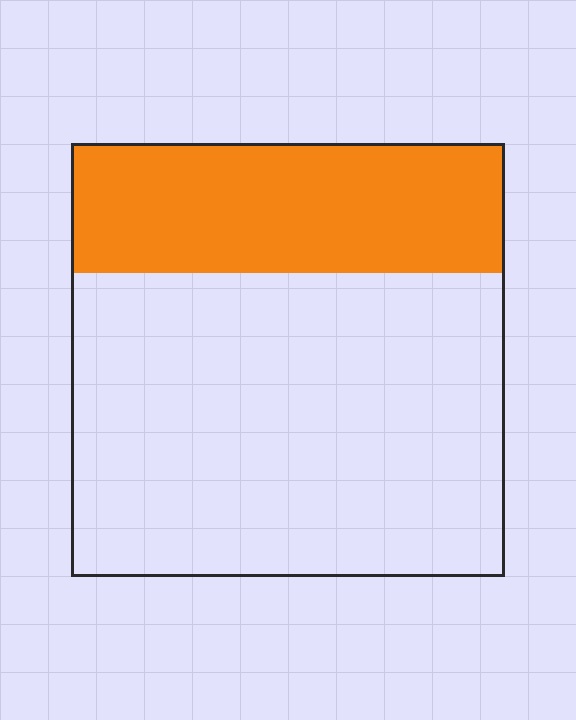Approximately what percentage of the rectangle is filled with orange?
Approximately 30%.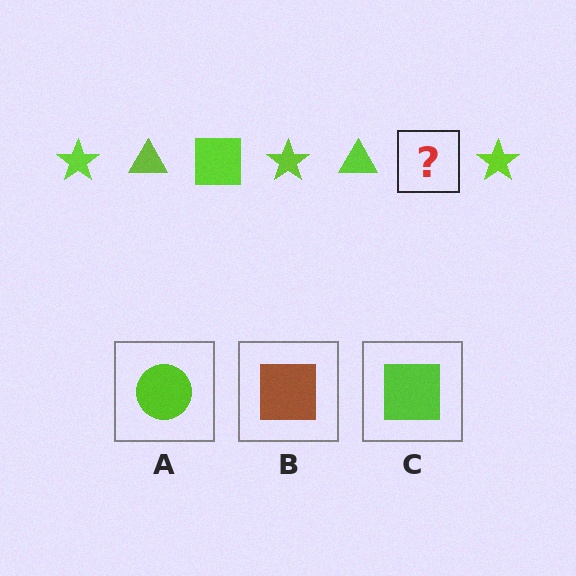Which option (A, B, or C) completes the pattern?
C.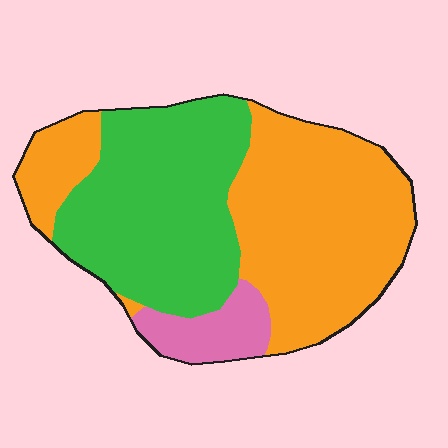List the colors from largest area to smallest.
From largest to smallest: orange, green, pink.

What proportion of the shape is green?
Green takes up about two fifths (2/5) of the shape.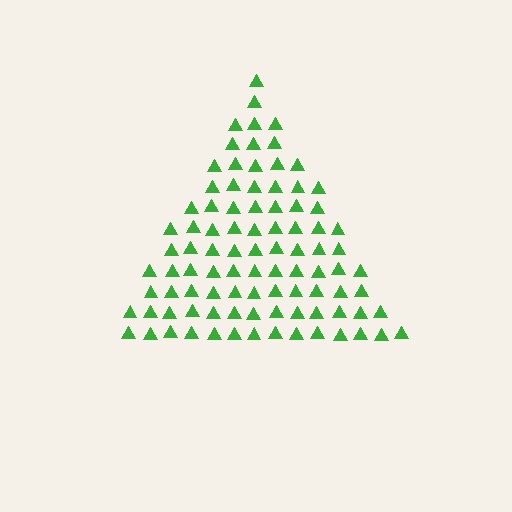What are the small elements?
The small elements are triangles.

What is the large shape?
The large shape is a triangle.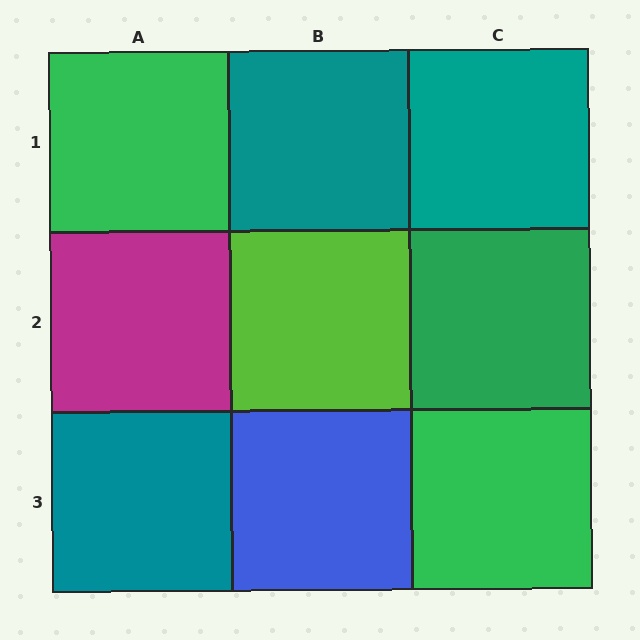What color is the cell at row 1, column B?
Teal.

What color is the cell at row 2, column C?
Green.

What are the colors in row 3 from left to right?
Teal, blue, green.